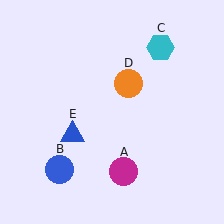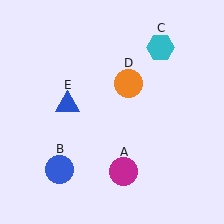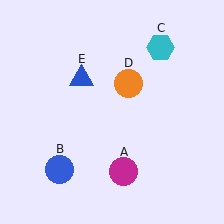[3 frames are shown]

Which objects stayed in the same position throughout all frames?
Magenta circle (object A) and blue circle (object B) and cyan hexagon (object C) and orange circle (object D) remained stationary.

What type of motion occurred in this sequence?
The blue triangle (object E) rotated clockwise around the center of the scene.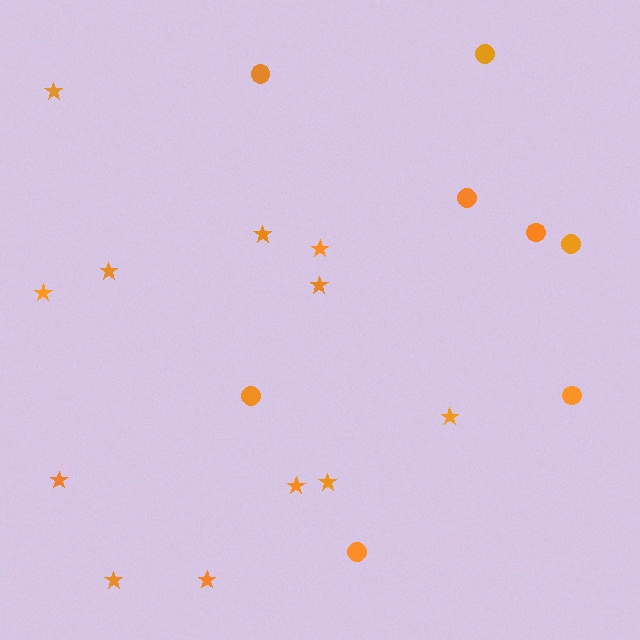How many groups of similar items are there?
There are 2 groups: one group of stars (12) and one group of circles (8).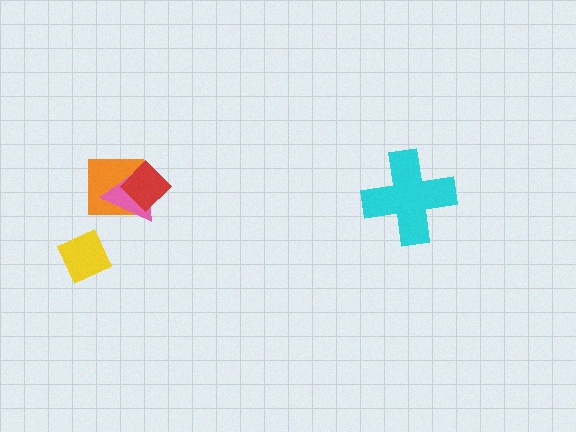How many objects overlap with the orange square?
2 objects overlap with the orange square.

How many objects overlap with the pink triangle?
2 objects overlap with the pink triangle.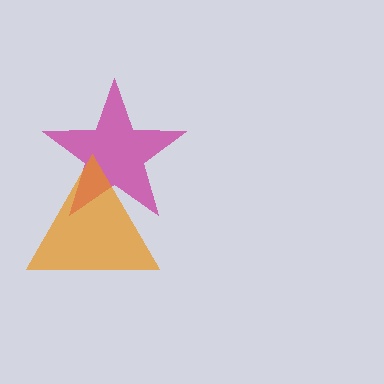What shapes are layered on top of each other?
The layered shapes are: a magenta star, an orange triangle.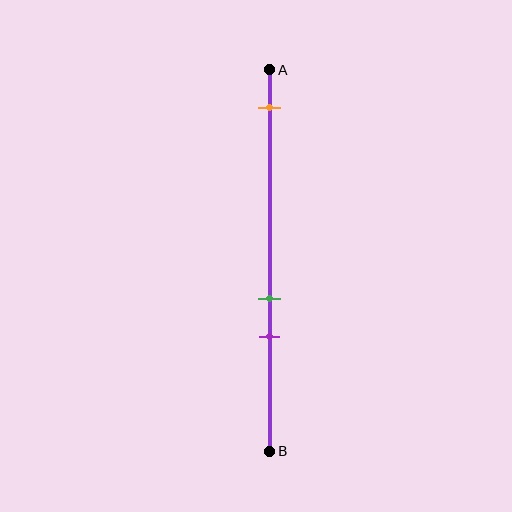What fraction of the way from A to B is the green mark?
The green mark is approximately 60% (0.6) of the way from A to B.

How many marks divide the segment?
There are 3 marks dividing the segment.